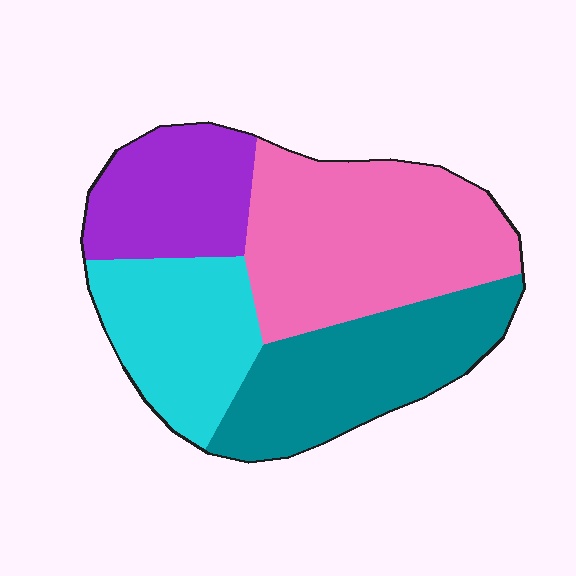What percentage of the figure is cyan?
Cyan takes up about one fifth (1/5) of the figure.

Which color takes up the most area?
Pink, at roughly 35%.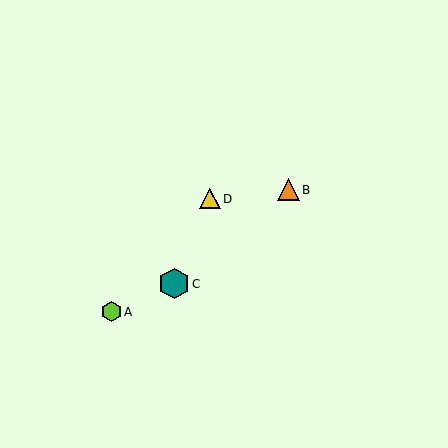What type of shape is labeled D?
Shape D is a yellow triangle.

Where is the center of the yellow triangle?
The center of the yellow triangle is at (210, 199).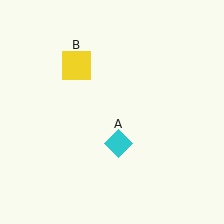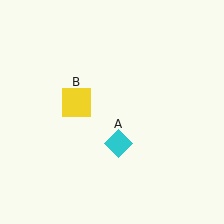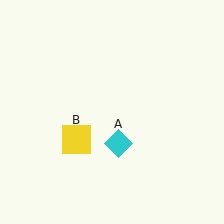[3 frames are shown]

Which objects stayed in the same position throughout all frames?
Cyan diamond (object A) remained stationary.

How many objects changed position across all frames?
1 object changed position: yellow square (object B).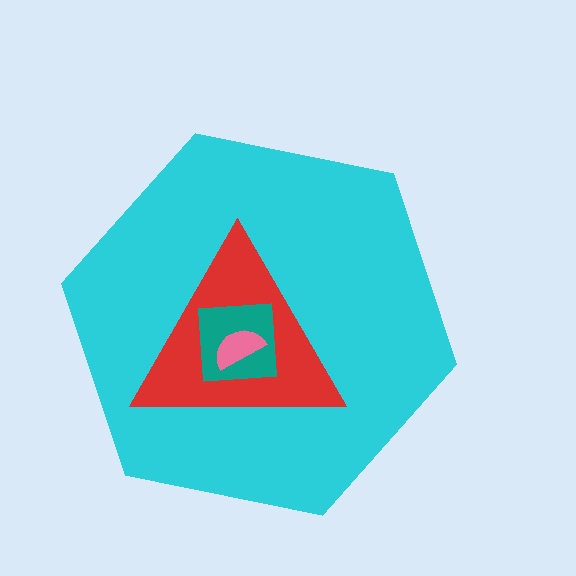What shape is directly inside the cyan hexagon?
The red triangle.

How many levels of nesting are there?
4.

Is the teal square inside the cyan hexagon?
Yes.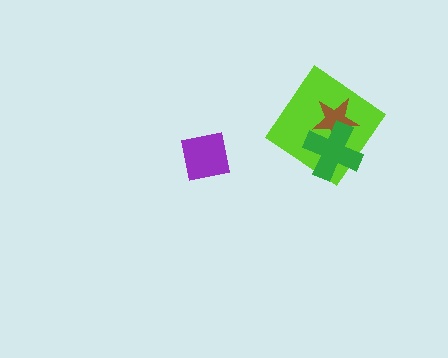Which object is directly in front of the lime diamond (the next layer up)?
The brown star is directly in front of the lime diamond.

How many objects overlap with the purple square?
0 objects overlap with the purple square.